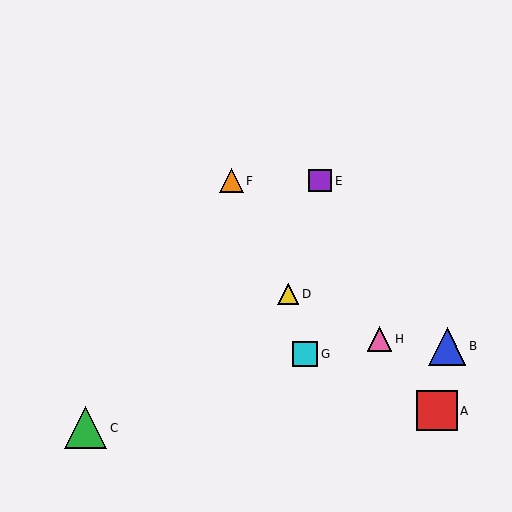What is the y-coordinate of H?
Object H is at y≈339.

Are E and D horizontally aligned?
No, E is at y≈181 and D is at y≈294.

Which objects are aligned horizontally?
Objects E, F are aligned horizontally.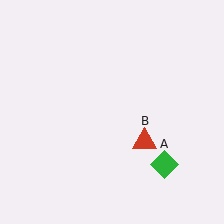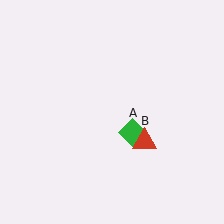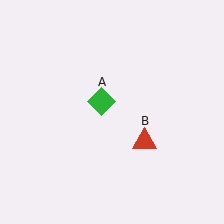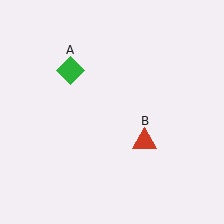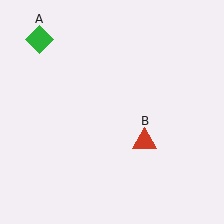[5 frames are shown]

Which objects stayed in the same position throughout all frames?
Red triangle (object B) remained stationary.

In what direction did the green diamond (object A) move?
The green diamond (object A) moved up and to the left.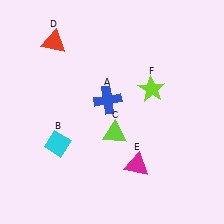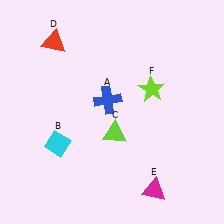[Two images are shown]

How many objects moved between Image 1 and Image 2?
1 object moved between the two images.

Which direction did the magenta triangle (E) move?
The magenta triangle (E) moved down.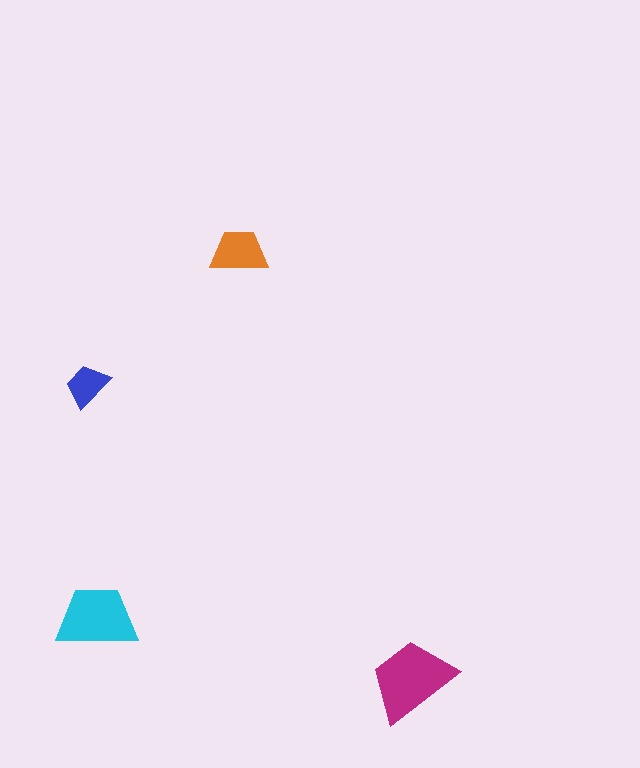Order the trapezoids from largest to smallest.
the magenta one, the cyan one, the orange one, the blue one.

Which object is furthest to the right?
The magenta trapezoid is rightmost.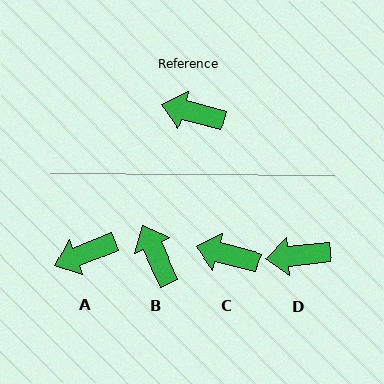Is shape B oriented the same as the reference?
No, it is off by about 50 degrees.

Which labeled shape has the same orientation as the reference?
C.